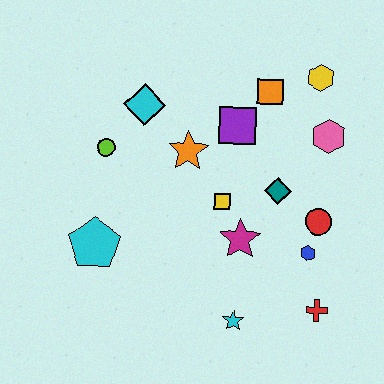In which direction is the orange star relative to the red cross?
The orange star is above the red cross.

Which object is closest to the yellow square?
The magenta star is closest to the yellow square.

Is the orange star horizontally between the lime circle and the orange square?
Yes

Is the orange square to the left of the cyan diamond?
No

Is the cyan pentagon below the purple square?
Yes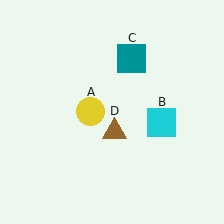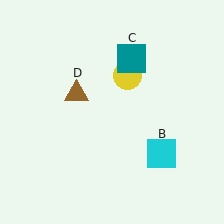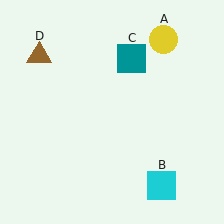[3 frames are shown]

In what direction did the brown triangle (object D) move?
The brown triangle (object D) moved up and to the left.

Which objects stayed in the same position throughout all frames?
Teal square (object C) remained stationary.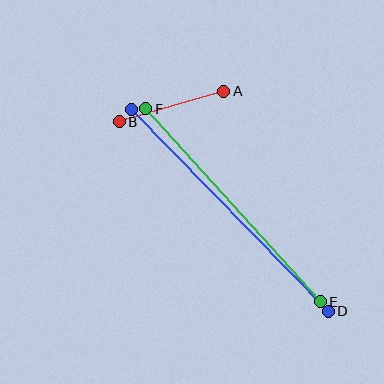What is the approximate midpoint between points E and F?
The midpoint is at approximately (233, 205) pixels.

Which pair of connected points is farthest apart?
Points C and D are farthest apart.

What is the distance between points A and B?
The distance is approximately 109 pixels.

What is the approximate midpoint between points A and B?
The midpoint is at approximately (172, 106) pixels.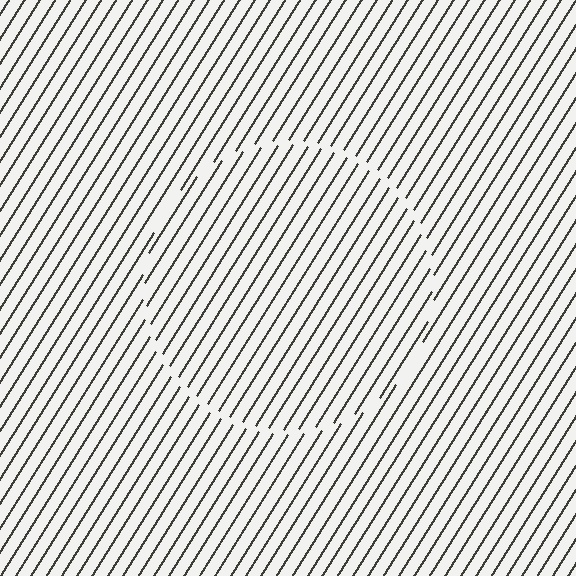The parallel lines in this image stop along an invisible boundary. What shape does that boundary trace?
An illusory circle. The interior of the shape contains the same grating, shifted by half a period — the contour is defined by the phase discontinuity where line-ends from the inner and outer gratings abut.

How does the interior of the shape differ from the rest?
The interior of the shape contains the same grating, shifted by half a period — the contour is defined by the phase discontinuity where line-ends from the inner and outer gratings abut.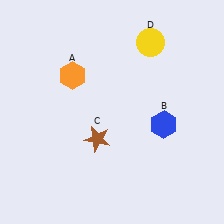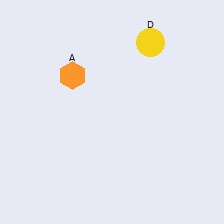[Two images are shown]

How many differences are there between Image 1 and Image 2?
There are 2 differences between the two images.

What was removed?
The brown star (C), the blue hexagon (B) were removed in Image 2.